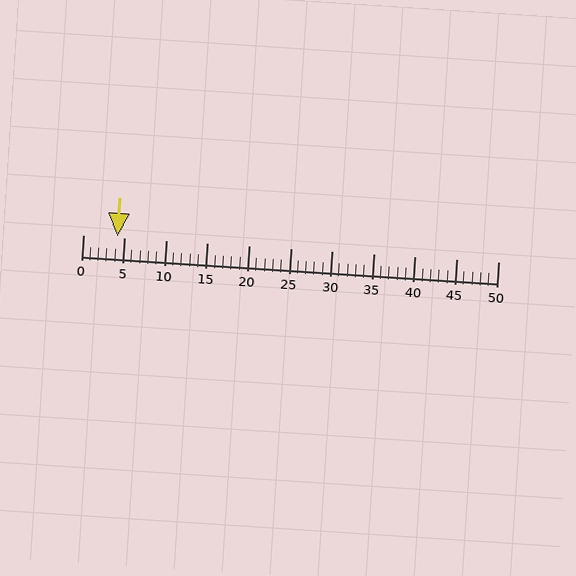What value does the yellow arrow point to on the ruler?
The yellow arrow points to approximately 4.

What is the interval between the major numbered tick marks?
The major tick marks are spaced 5 units apart.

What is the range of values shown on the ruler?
The ruler shows values from 0 to 50.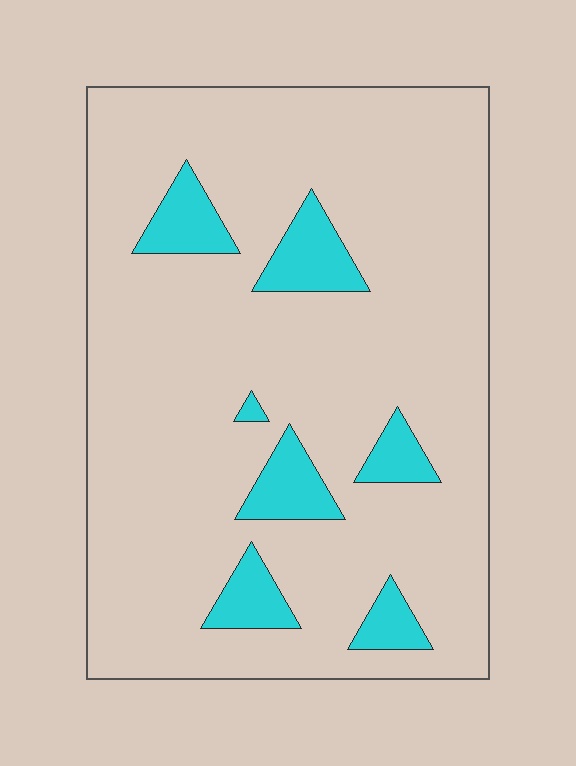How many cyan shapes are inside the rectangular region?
7.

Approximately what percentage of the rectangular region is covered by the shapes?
Approximately 10%.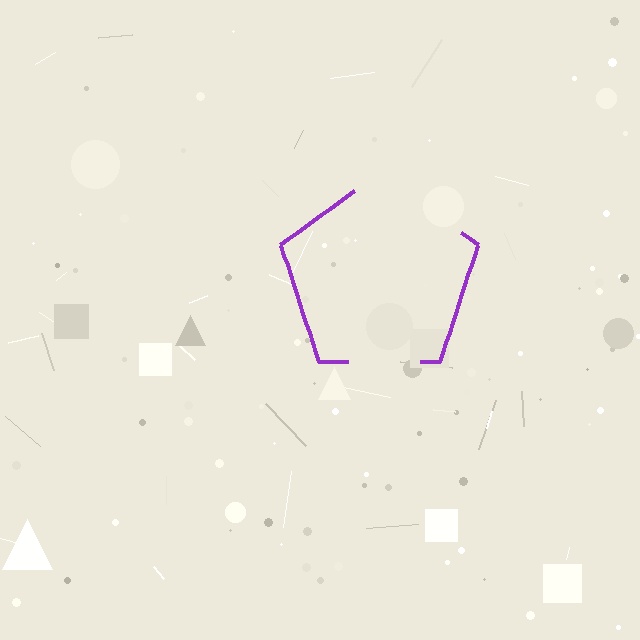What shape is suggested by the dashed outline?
The dashed outline suggests a pentagon.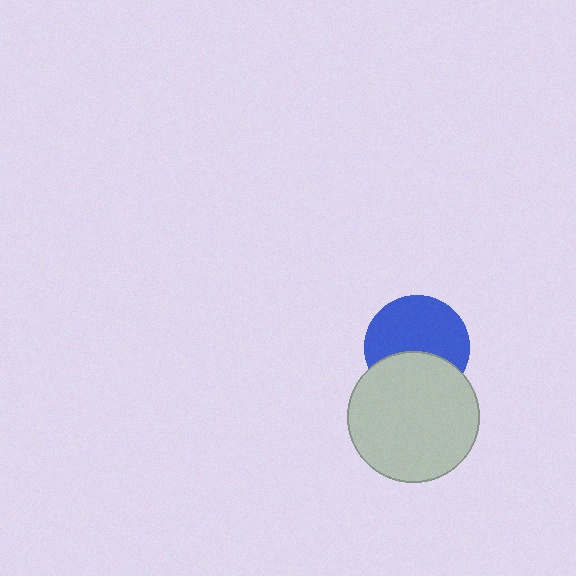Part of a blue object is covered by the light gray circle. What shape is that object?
It is a circle.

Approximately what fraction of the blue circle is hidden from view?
Roughly 37% of the blue circle is hidden behind the light gray circle.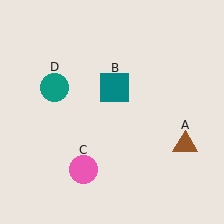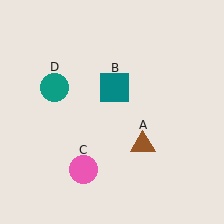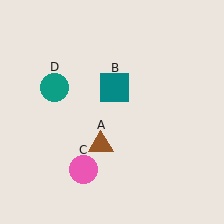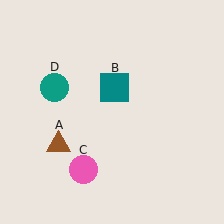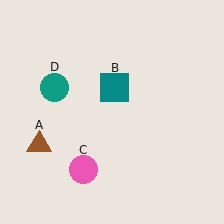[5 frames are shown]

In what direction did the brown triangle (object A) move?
The brown triangle (object A) moved left.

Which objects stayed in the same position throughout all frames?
Teal square (object B) and pink circle (object C) and teal circle (object D) remained stationary.